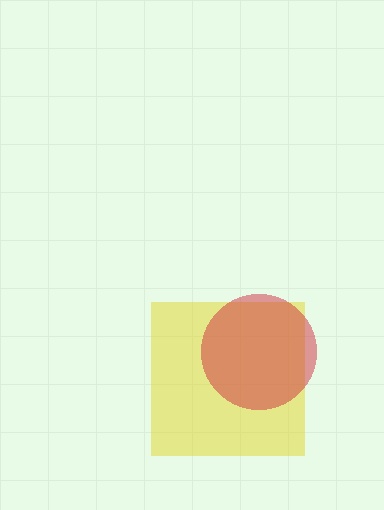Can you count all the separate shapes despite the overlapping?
Yes, there are 2 separate shapes.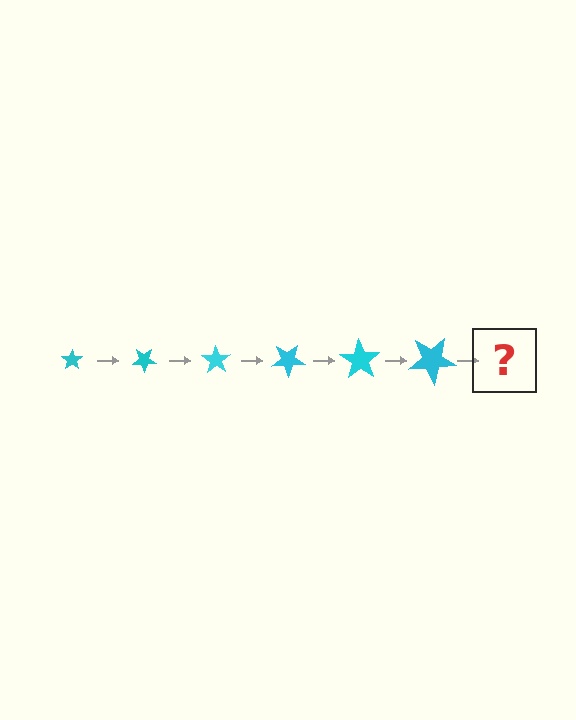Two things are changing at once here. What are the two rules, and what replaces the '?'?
The two rules are that the star grows larger each step and it rotates 35 degrees each step. The '?' should be a star, larger than the previous one and rotated 210 degrees from the start.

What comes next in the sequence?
The next element should be a star, larger than the previous one and rotated 210 degrees from the start.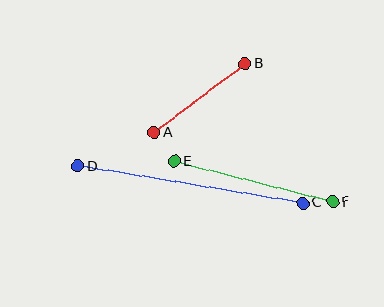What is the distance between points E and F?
The distance is approximately 163 pixels.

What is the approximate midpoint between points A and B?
The midpoint is at approximately (200, 98) pixels.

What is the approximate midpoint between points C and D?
The midpoint is at approximately (190, 185) pixels.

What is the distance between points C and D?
The distance is approximately 227 pixels.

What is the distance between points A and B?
The distance is approximately 114 pixels.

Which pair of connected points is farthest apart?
Points C and D are farthest apart.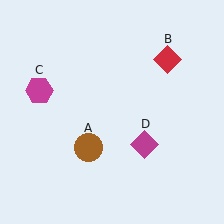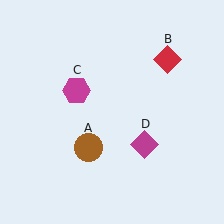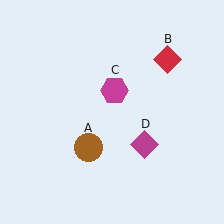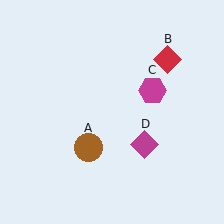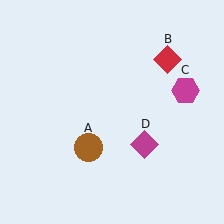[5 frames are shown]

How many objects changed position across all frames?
1 object changed position: magenta hexagon (object C).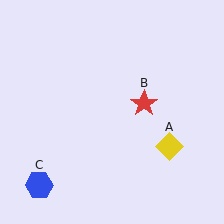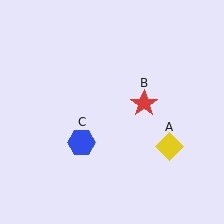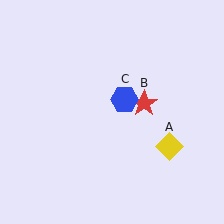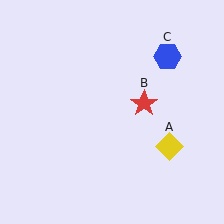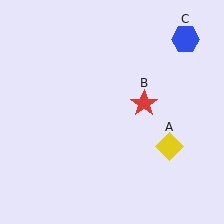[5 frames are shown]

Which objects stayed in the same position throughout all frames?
Yellow diamond (object A) and red star (object B) remained stationary.